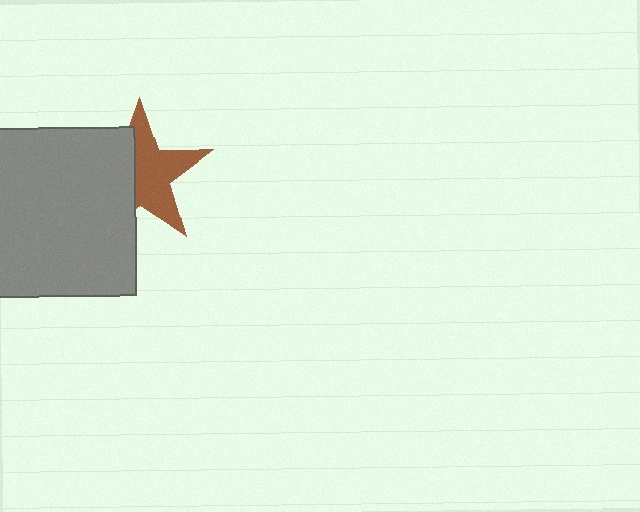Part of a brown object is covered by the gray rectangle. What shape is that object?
It is a star.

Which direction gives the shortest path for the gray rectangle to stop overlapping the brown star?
Moving left gives the shortest separation.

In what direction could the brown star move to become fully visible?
The brown star could move right. That would shift it out from behind the gray rectangle entirely.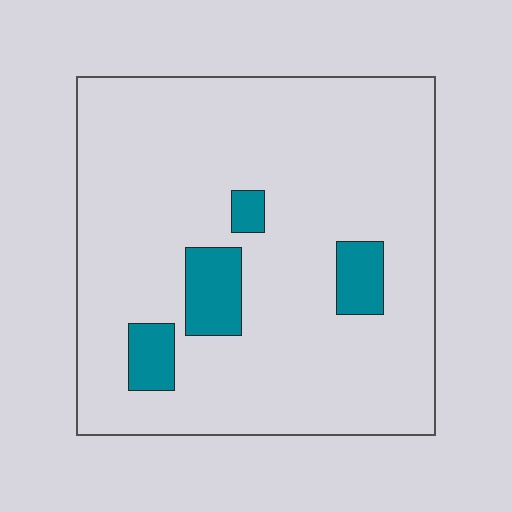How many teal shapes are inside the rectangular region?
4.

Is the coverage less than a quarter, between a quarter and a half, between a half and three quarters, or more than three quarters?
Less than a quarter.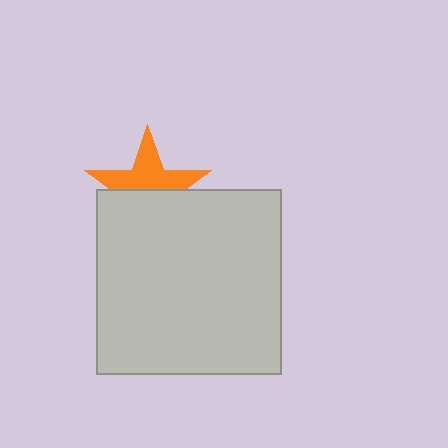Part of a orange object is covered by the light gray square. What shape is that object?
It is a star.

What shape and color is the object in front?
The object in front is a light gray square.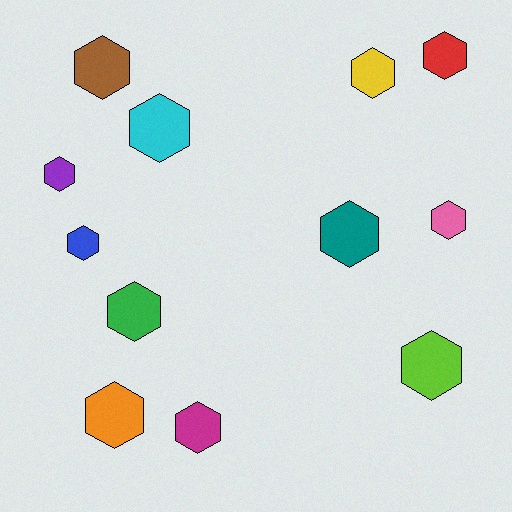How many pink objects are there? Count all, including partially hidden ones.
There is 1 pink object.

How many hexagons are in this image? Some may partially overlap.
There are 12 hexagons.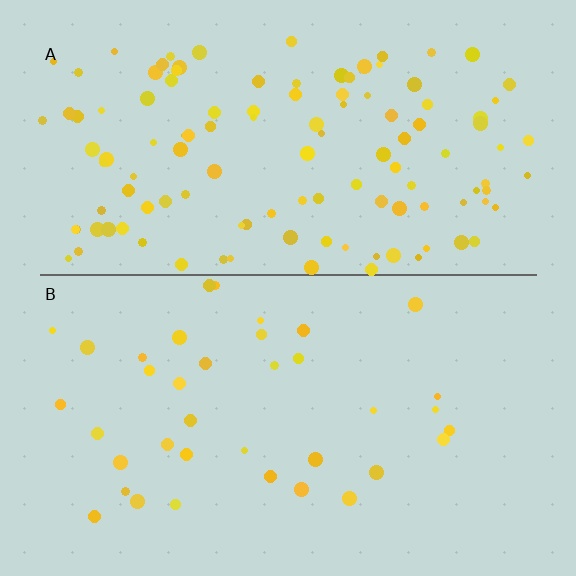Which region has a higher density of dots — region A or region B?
A (the top).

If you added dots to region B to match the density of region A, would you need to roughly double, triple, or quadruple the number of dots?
Approximately triple.